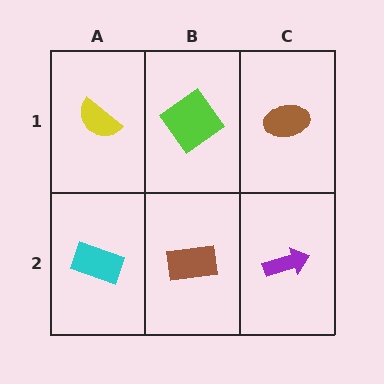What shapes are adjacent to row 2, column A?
A yellow semicircle (row 1, column A), a brown rectangle (row 2, column B).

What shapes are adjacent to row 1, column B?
A brown rectangle (row 2, column B), a yellow semicircle (row 1, column A), a brown ellipse (row 1, column C).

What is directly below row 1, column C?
A purple arrow.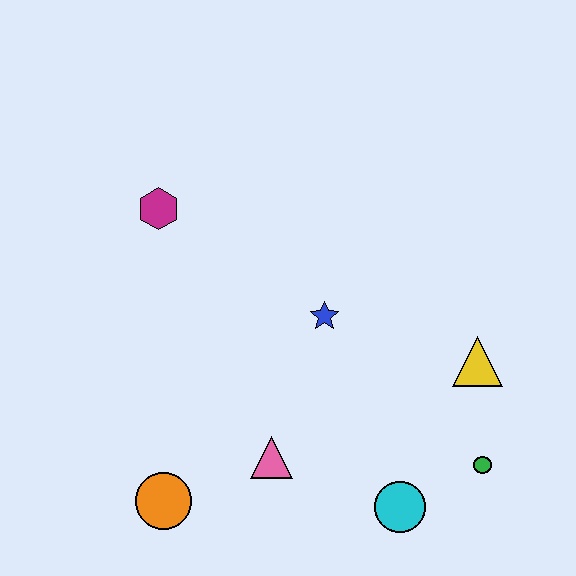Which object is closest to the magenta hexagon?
The blue star is closest to the magenta hexagon.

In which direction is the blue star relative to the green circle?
The blue star is to the left of the green circle.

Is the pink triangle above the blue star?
No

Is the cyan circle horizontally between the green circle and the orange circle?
Yes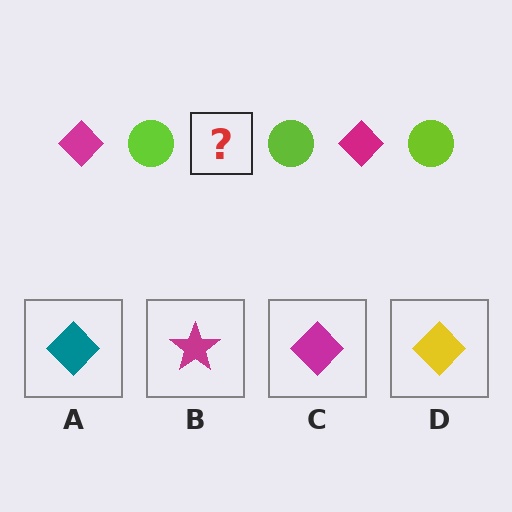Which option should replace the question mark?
Option C.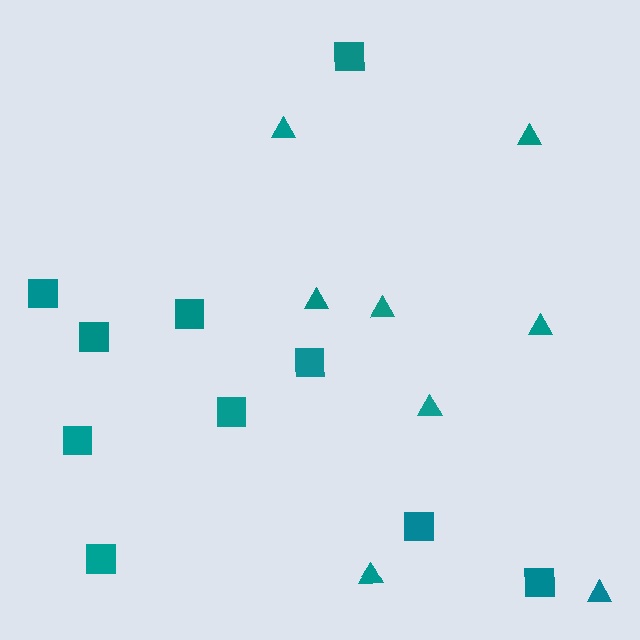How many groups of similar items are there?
There are 2 groups: one group of triangles (8) and one group of squares (10).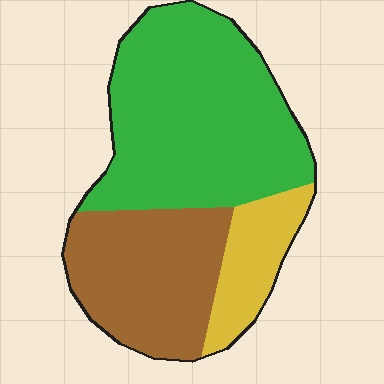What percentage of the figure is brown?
Brown takes up about one third (1/3) of the figure.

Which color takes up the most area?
Green, at roughly 55%.